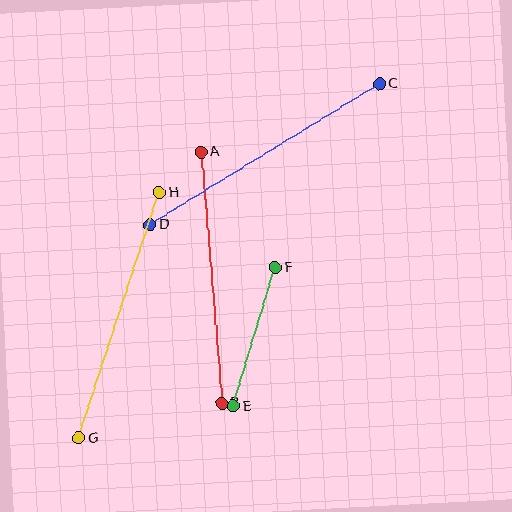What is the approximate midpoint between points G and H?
The midpoint is at approximately (119, 315) pixels.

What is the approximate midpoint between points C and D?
The midpoint is at approximately (265, 154) pixels.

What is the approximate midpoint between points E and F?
The midpoint is at approximately (254, 337) pixels.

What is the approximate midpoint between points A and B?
The midpoint is at approximately (211, 278) pixels.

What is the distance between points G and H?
The distance is approximately 259 pixels.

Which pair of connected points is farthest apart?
Points C and D are farthest apart.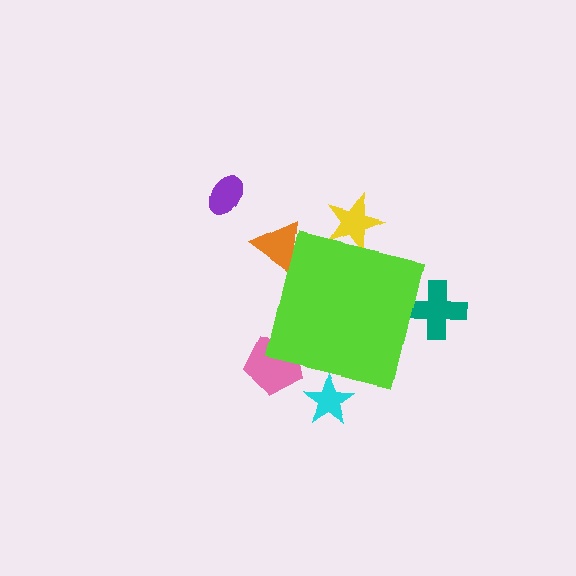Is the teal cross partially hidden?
Yes, the teal cross is partially hidden behind the lime square.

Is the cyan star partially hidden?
Yes, the cyan star is partially hidden behind the lime square.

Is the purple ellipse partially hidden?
No, the purple ellipse is fully visible.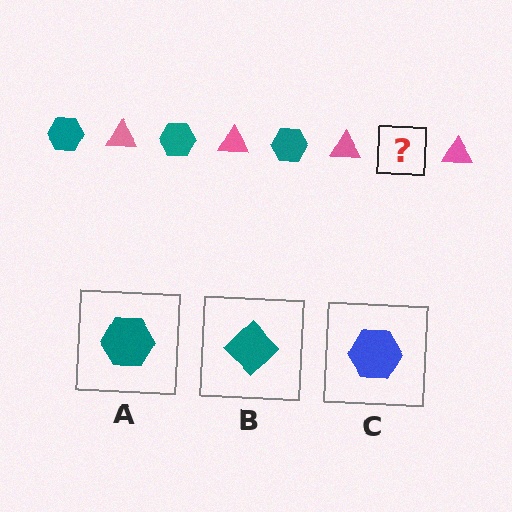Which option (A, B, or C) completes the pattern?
A.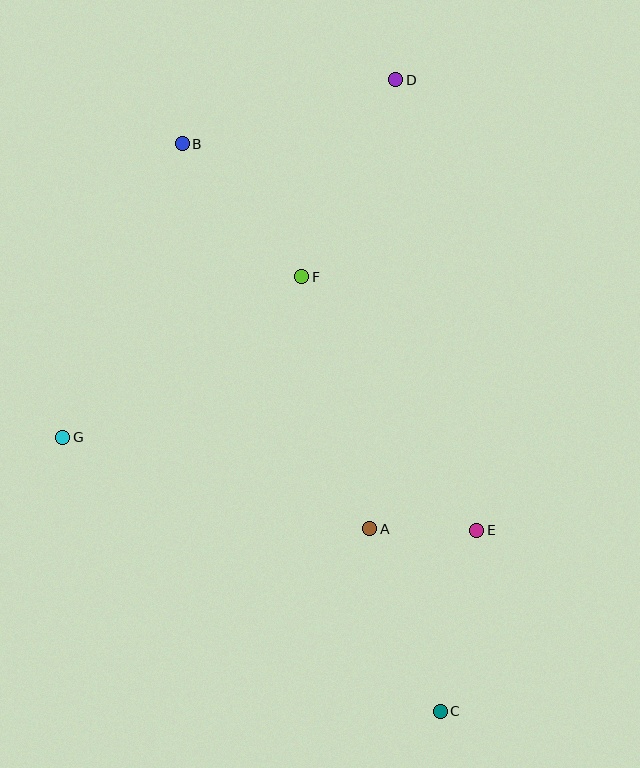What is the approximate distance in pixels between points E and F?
The distance between E and F is approximately 308 pixels.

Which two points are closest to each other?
Points A and E are closest to each other.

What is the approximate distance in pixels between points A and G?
The distance between A and G is approximately 321 pixels.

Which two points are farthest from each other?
Points C and D are farthest from each other.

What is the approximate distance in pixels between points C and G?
The distance between C and G is approximately 467 pixels.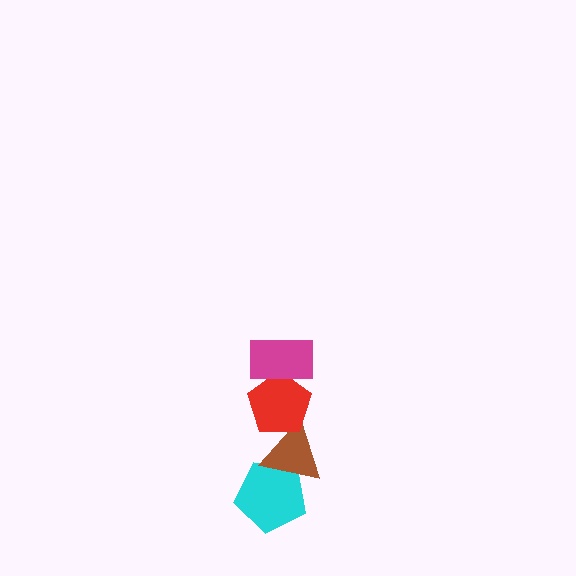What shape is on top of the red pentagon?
The magenta rectangle is on top of the red pentagon.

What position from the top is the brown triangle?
The brown triangle is 3rd from the top.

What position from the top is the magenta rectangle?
The magenta rectangle is 1st from the top.